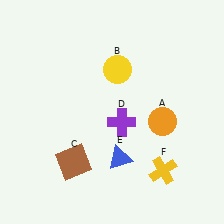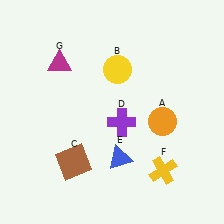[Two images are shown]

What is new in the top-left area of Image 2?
A magenta triangle (G) was added in the top-left area of Image 2.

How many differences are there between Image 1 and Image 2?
There is 1 difference between the two images.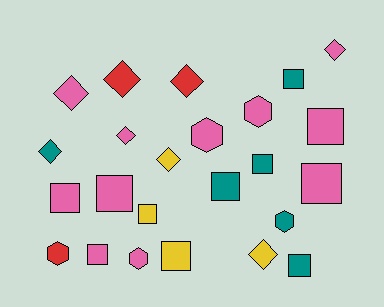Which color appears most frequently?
Pink, with 11 objects.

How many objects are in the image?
There are 24 objects.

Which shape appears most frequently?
Square, with 11 objects.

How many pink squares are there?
There are 5 pink squares.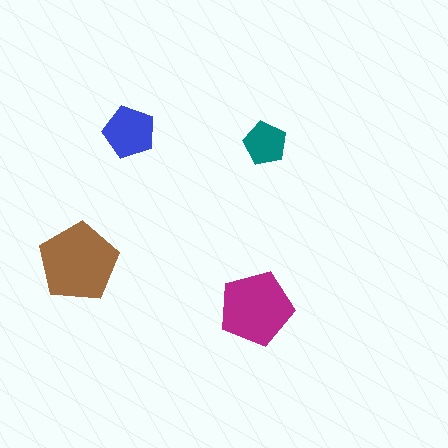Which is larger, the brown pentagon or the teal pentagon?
The brown one.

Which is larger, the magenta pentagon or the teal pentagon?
The magenta one.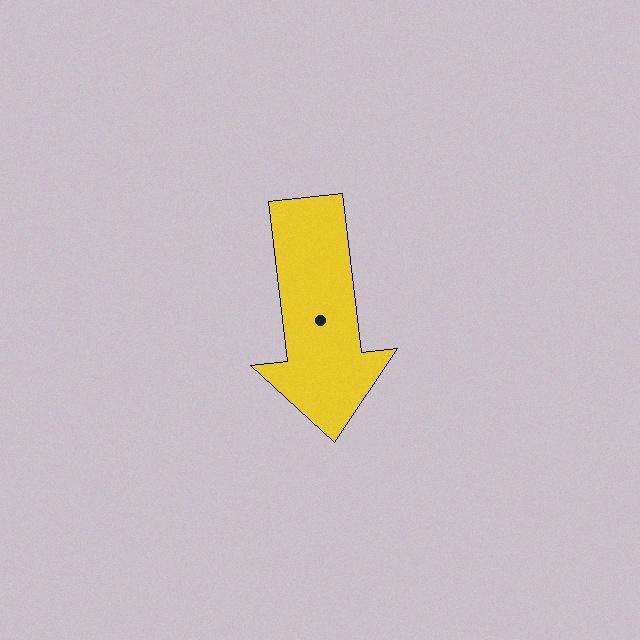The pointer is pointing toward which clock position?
Roughly 6 o'clock.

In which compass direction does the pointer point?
South.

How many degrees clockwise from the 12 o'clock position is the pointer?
Approximately 173 degrees.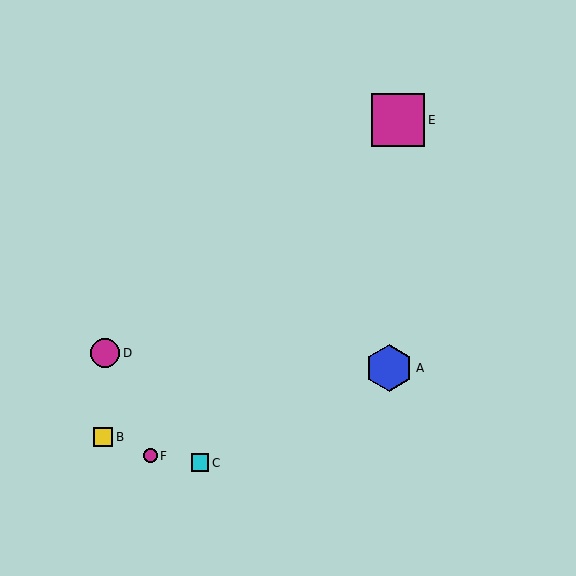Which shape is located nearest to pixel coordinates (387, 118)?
The magenta square (labeled E) at (398, 120) is nearest to that location.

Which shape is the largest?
The magenta square (labeled E) is the largest.